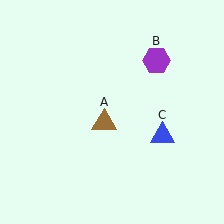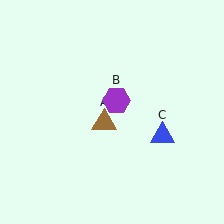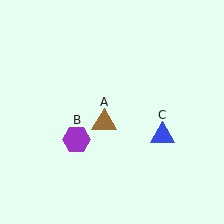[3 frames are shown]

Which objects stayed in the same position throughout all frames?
Brown triangle (object A) and blue triangle (object C) remained stationary.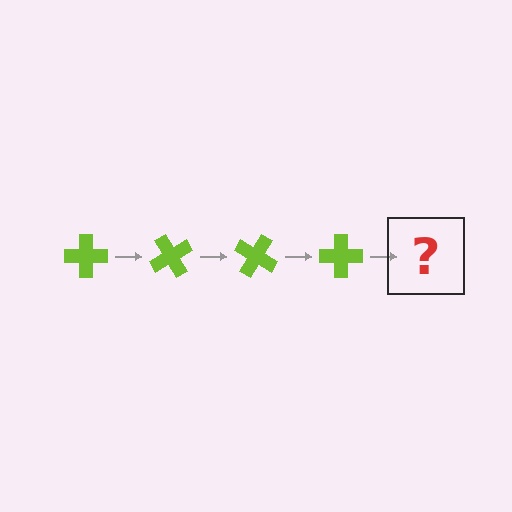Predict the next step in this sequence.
The next step is a lime cross rotated 240 degrees.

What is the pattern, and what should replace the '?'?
The pattern is that the cross rotates 60 degrees each step. The '?' should be a lime cross rotated 240 degrees.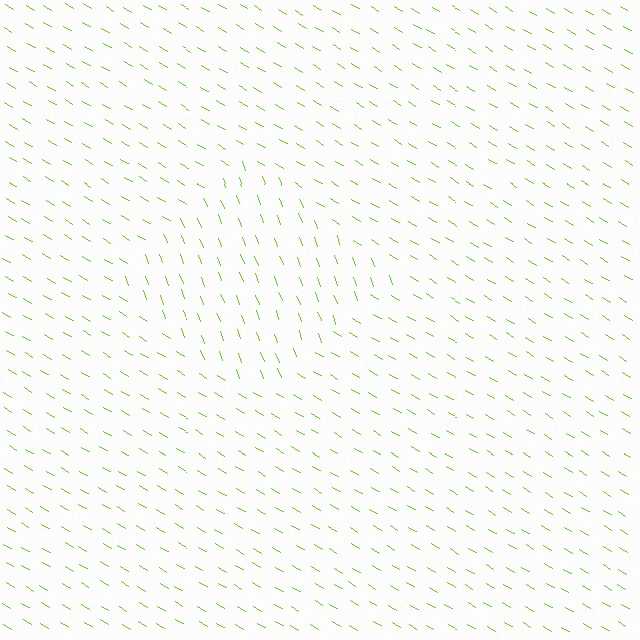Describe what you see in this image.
The image is filled with small lime line segments. A diamond region in the image has lines oriented differently from the surrounding lines, creating a visible texture boundary.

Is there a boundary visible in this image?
Yes, there is a texture boundary formed by a change in line orientation.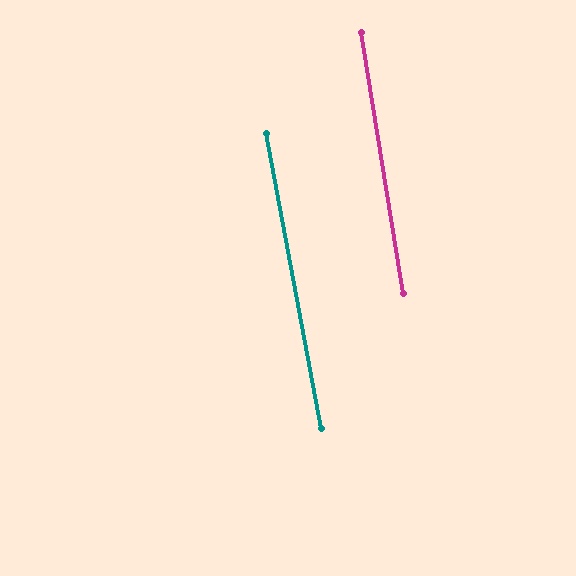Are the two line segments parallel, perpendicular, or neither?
Parallel — their directions differ by only 1.5°.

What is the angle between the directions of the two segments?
Approximately 1 degree.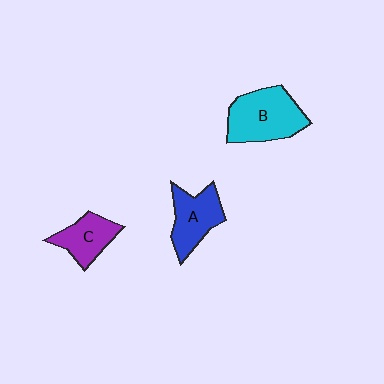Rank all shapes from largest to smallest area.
From largest to smallest: B (cyan), A (blue), C (purple).